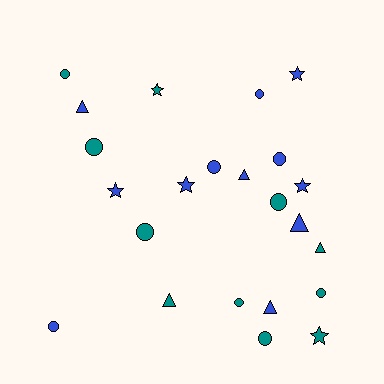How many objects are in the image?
There are 23 objects.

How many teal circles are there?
There are 7 teal circles.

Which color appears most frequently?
Blue, with 12 objects.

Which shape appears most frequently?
Circle, with 11 objects.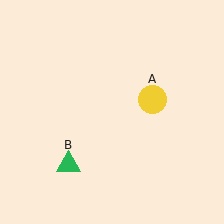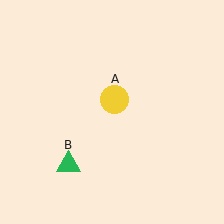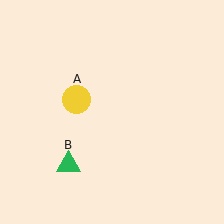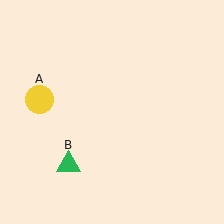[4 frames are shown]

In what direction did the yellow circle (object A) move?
The yellow circle (object A) moved left.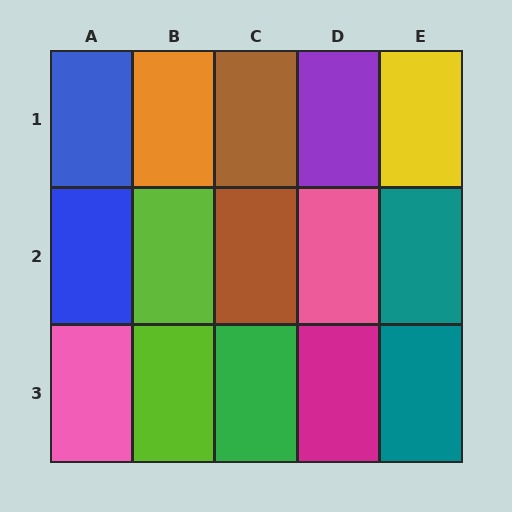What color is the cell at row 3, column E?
Teal.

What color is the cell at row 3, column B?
Lime.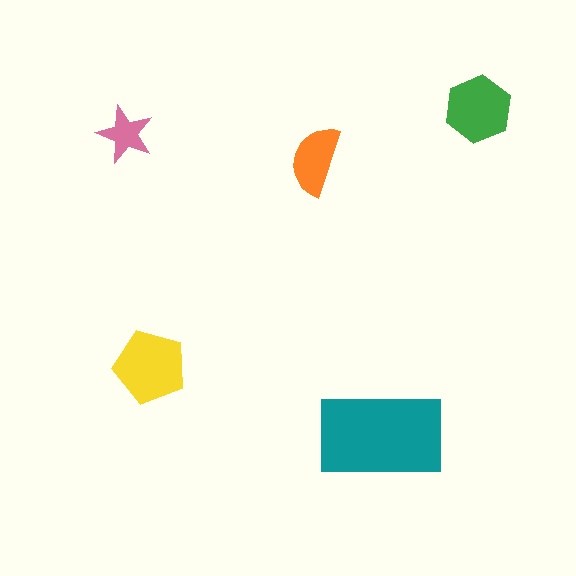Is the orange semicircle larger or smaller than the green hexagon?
Smaller.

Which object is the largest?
The teal rectangle.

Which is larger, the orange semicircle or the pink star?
The orange semicircle.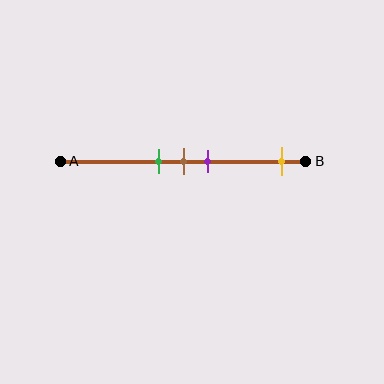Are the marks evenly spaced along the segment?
No, the marks are not evenly spaced.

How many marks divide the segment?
There are 4 marks dividing the segment.